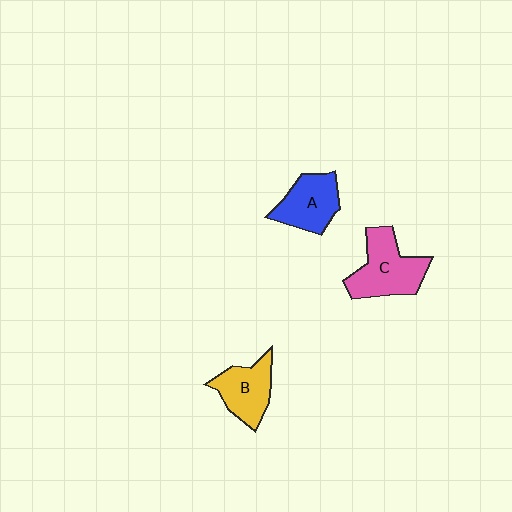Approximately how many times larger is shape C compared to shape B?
Approximately 1.3 times.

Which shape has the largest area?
Shape C (pink).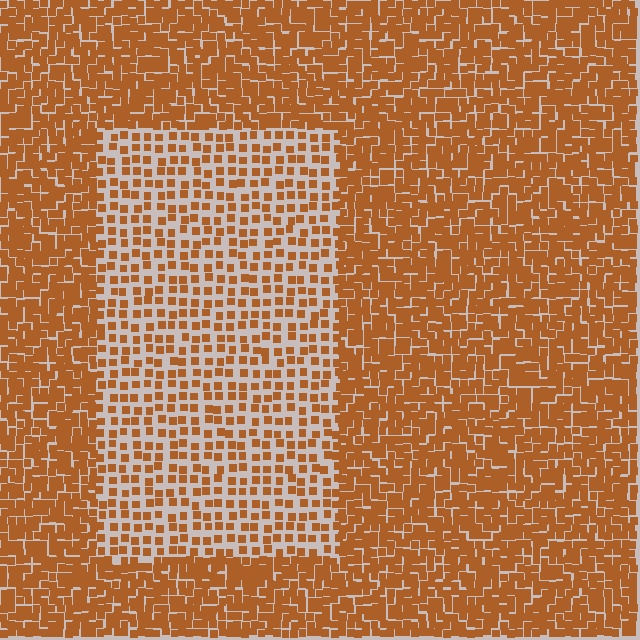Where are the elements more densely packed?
The elements are more densely packed outside the rectangle boundary.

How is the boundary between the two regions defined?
The boundary is defined by a change in element density (approximately 2.2x ratio). All elements are the same color, size, and shape.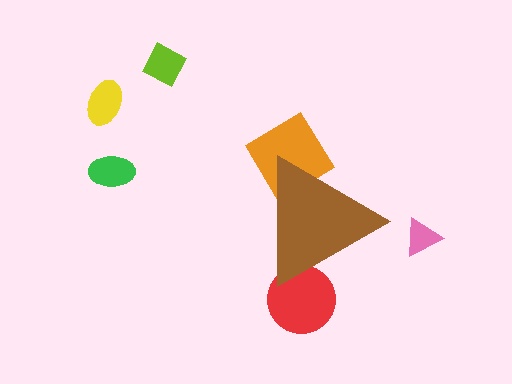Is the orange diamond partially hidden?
Yes, the orange diamond is partially hidden behind the brown triangle.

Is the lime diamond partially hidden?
No, the lime diamond is fully visible.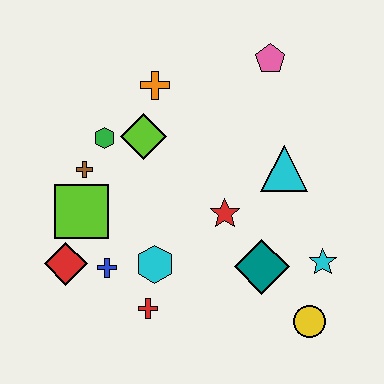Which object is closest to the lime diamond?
The green hexagon is closest to the lime diamond.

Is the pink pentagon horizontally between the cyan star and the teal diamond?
Yes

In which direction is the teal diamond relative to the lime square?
The teal diamond is to the right of the lime square.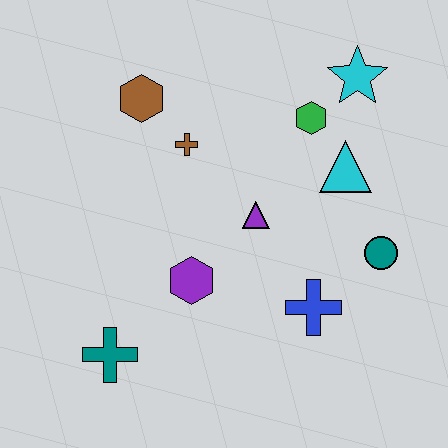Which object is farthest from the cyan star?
The teal cross is farthest from the cyan star.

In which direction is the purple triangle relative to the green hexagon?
The purple triangle is below the green hexagon.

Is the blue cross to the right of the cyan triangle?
No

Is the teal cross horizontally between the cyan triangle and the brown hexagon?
No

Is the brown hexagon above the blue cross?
Yes